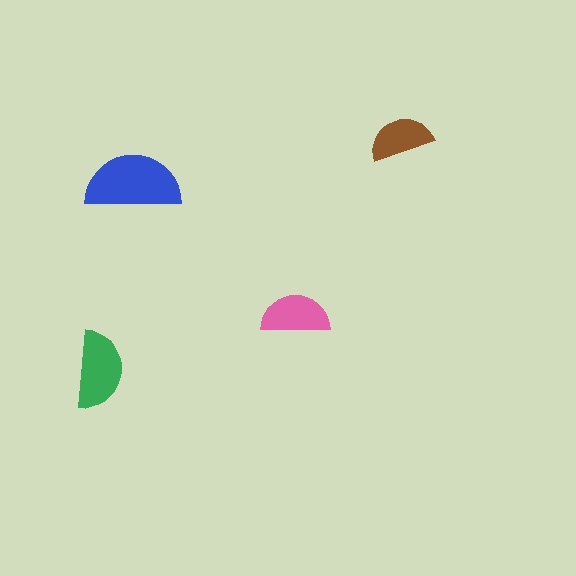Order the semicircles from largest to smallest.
the blue one, the green one, the pink one, the brown one.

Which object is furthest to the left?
The green semicircle is leftmost.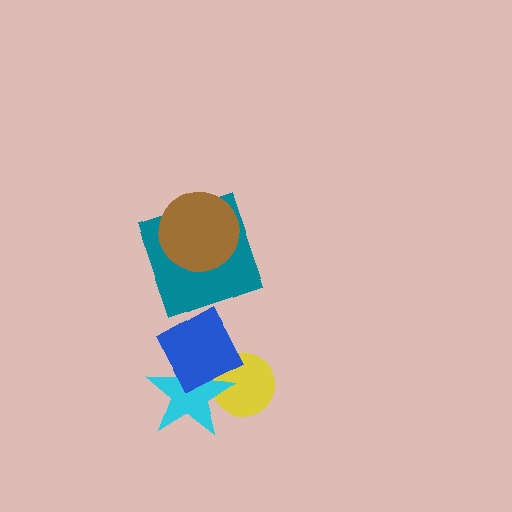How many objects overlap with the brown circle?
1 object overlaps with the brown circle.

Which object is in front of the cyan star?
The blue diamond is in front of the cyan star.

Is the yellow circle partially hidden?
Yes, it is partially covered by another shape.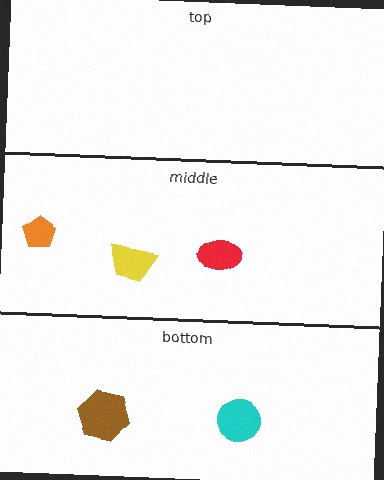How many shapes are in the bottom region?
2.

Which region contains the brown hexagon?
The bottom region.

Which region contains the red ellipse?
The middle region.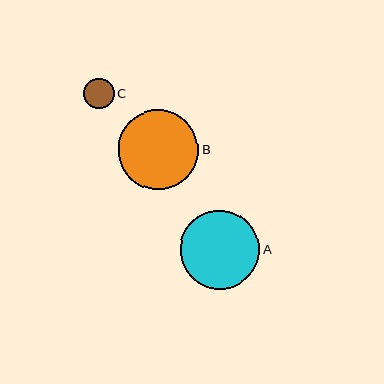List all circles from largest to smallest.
From largest to smallest: B, A, C.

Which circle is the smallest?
Circle C is the smallest with a size of approximately 31 pixels.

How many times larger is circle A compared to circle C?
Circle A is approximately 2.6 times the size of circle C.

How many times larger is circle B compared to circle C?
Circle B is approximately 2.6 times the size of circle C.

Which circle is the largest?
Circle B is the largest with a size of approximately 80 pixels.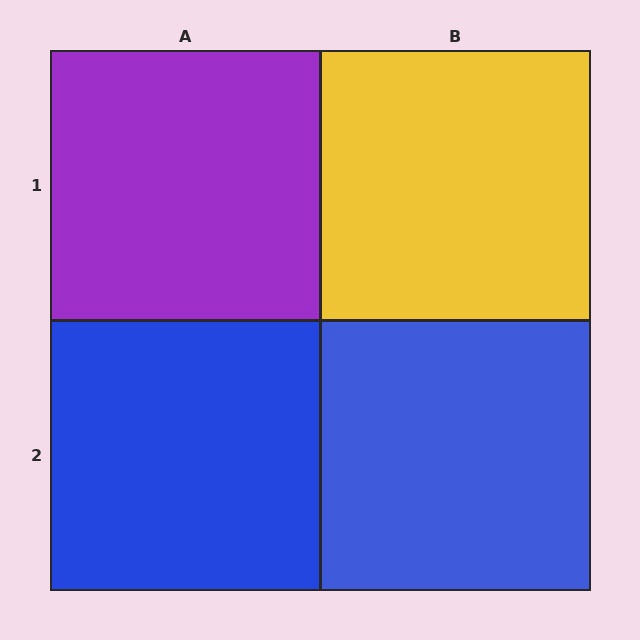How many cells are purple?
1 cell is purple.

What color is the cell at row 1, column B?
Yellow.